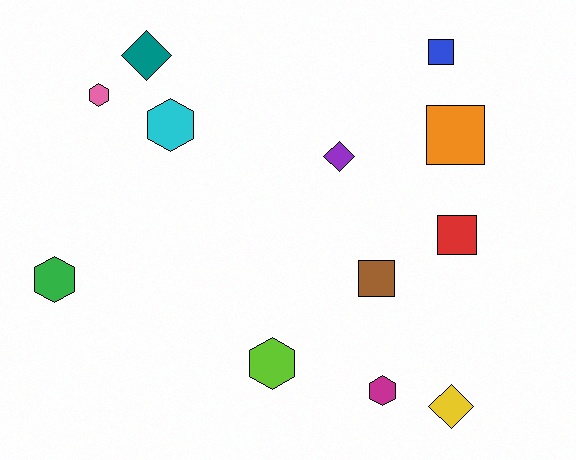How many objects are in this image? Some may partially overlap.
There are 12 objects.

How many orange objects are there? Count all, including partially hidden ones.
There is 1 orange object.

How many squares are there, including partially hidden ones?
There are 4 squares.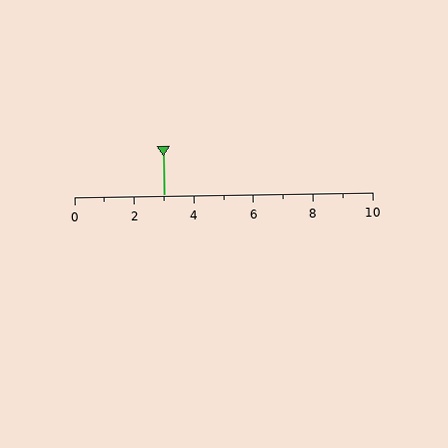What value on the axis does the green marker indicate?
The marker indicates approximately 3.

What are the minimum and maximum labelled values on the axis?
The axis runs from 0 to 10.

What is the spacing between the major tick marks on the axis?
The major ticks are spaced 2 apart.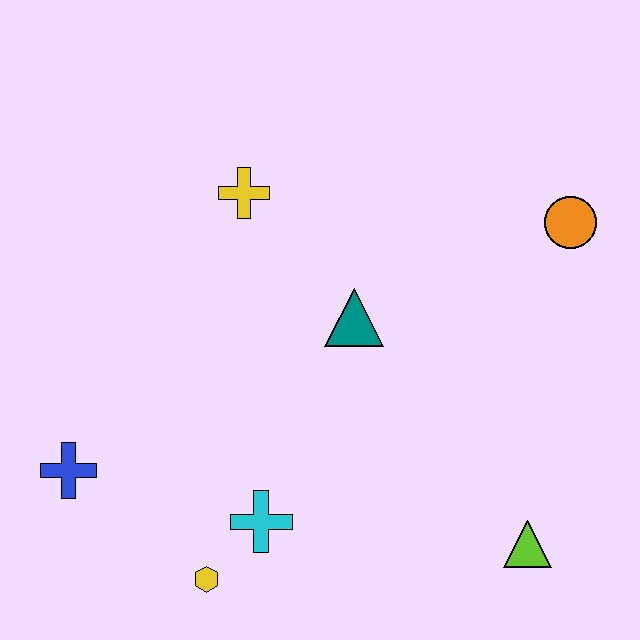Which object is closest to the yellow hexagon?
The cyan cross is closest to the yellow hexagon.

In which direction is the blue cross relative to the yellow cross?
The blue cross is below the yellow cross.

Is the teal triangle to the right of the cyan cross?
Yes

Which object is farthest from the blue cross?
The orange circle is farthest from the blue cross.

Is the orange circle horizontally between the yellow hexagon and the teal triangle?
No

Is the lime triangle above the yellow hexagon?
Yes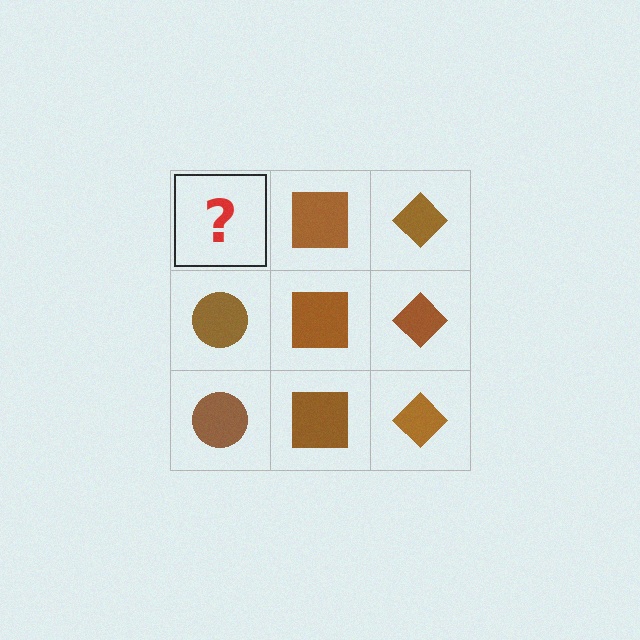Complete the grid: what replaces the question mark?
The question mark should be replaced with a brown circle.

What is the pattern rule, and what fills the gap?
The rule is that each column has a consistent shape. The gap should be filled with a brown circle.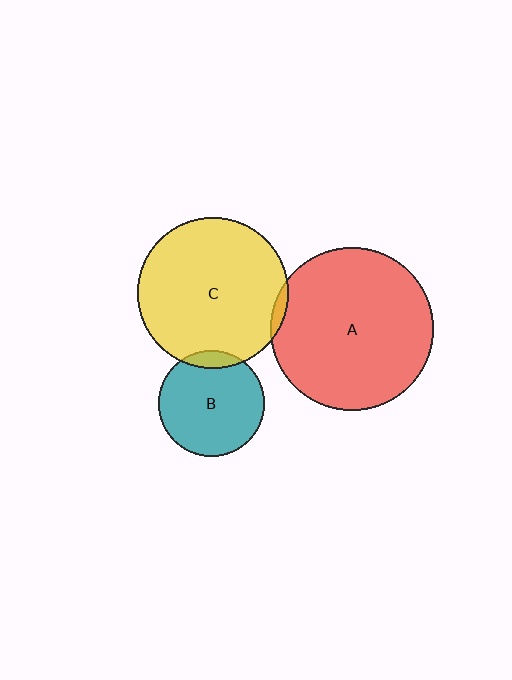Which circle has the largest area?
Circle A (red).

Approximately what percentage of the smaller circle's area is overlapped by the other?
Approximately 5%.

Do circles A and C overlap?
Yes.